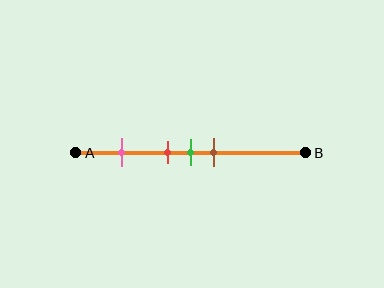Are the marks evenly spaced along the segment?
No, the marks are not evenly spaced.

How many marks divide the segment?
There are 4 marks dividing the segment.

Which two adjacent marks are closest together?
The red and green marks are the closest adjacent pair.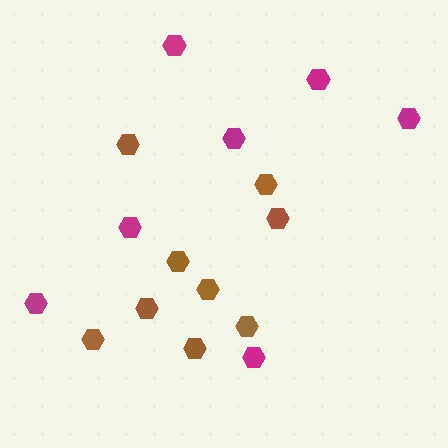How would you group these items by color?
There are 2 groups: one group of magenta hexagons (7) and one group of brown hexagons (9).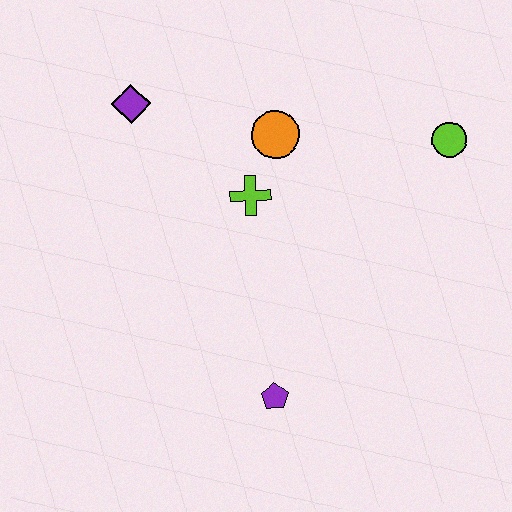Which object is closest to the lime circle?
The orange circle is closest to the lime circle.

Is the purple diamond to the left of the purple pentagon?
Yes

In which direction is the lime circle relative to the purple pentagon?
The lime circle is above the purple pentagon.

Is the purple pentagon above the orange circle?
No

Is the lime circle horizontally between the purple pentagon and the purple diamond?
No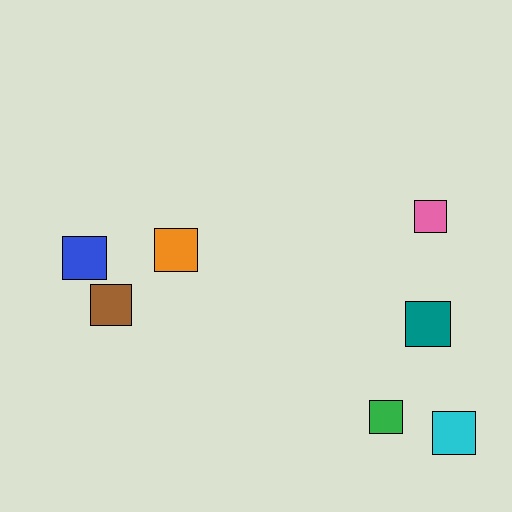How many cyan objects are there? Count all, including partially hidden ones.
There is 1 cyan object.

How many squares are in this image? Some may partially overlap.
There are 7 squares.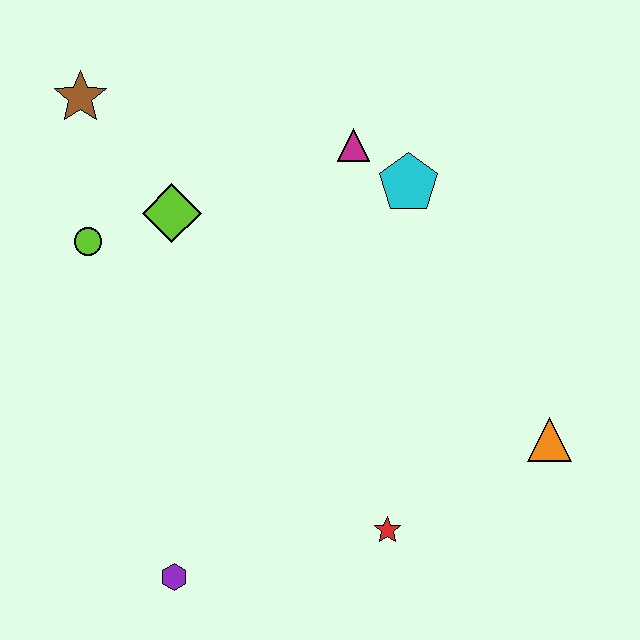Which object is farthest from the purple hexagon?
The brown star is farthest from the purple hexagon.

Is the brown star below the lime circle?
No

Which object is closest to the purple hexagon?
The red star is closest to the purple hexagon.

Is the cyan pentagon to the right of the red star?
Yes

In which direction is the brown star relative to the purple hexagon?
The brown star is above the purple hexagon.